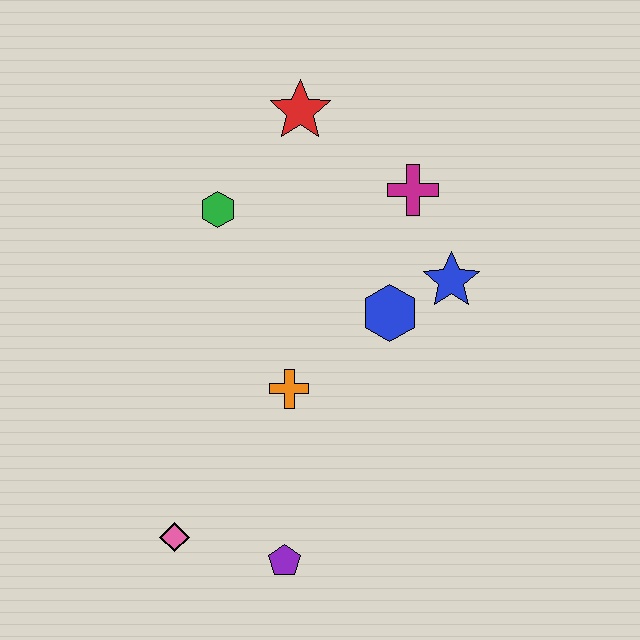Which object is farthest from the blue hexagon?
The pink diamond is farthest from the blue hexagon.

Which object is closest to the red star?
The green hexagon is closest to the red star.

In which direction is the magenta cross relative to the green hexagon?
The magenta cross is to the right of the green hexagon.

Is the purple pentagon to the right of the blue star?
No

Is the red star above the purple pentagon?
Yes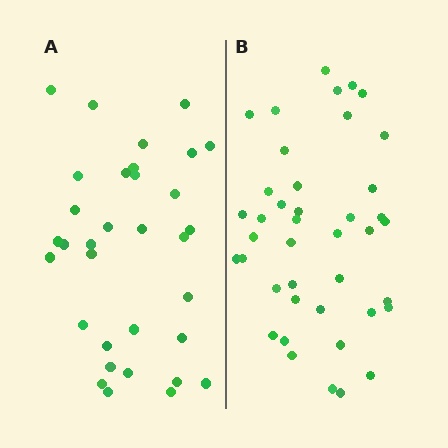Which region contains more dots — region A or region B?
Region B (the right region) has more dots.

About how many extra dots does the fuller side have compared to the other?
Region B has roughly 8 or so more dots than region A.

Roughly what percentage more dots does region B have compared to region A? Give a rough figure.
About 25% more.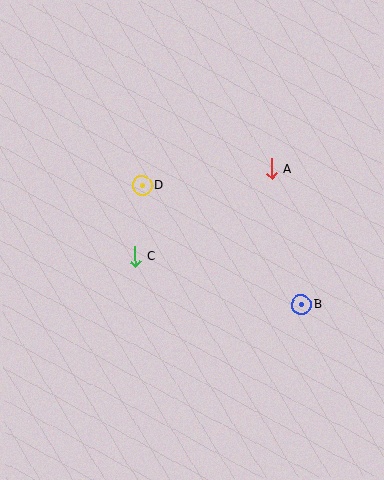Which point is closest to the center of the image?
Point C at (135, 257) is closest to the center.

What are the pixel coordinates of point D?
Point D is at (142, 185).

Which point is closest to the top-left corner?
Point D is closest to the top-left corner.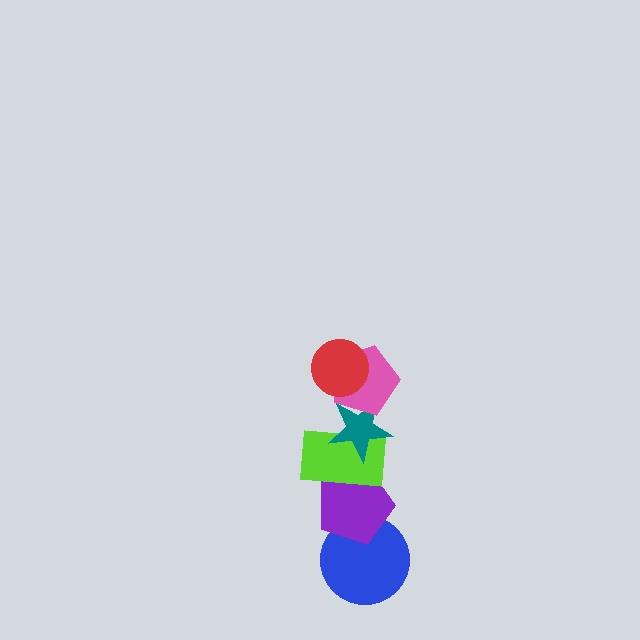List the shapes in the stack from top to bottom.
From top to bottom: the red circle, the pink pentagon, the teal star, the lime rectangle, the purple pentagon, the blue circle.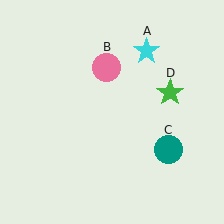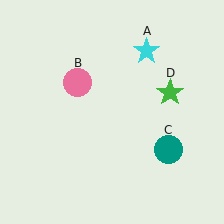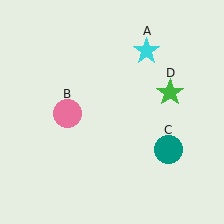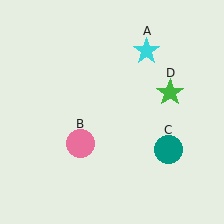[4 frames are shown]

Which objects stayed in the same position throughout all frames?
Cyan star (object A) and teal circle (object C) and green star (object D) remained stationary.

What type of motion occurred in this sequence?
The pink circle (object B) rotated counterclockwise around the center of the scene.